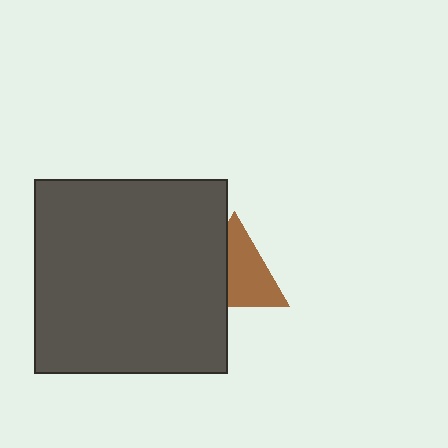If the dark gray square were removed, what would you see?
You would see the complete brown triangle.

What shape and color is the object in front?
The object in front is a dark gray square.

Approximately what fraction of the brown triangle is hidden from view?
Roughly 38% of the brown triangle is hidden behind the dark gray square.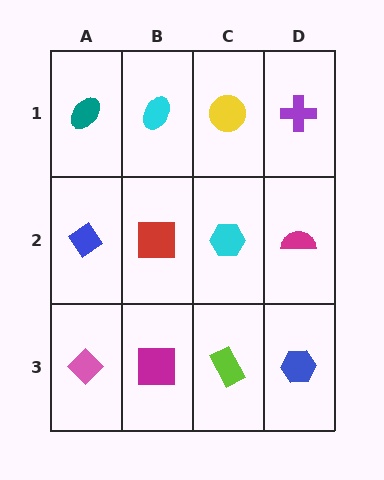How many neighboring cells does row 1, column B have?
3.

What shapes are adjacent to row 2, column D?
A purple cross (row 1, column D), a blue hexagon (row 3, column D), a cyan hexagon (row 2, column C).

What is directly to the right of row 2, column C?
A magenta semicircle.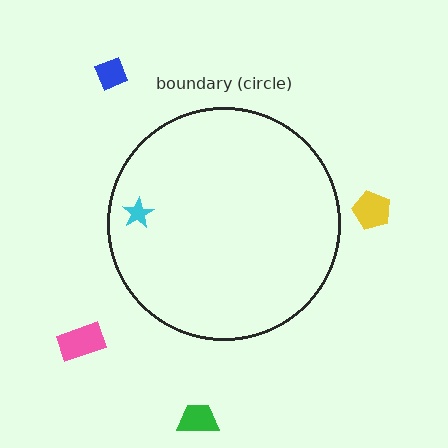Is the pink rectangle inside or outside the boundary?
Outside.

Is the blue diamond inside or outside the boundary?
Outside.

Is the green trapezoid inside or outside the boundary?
Outside.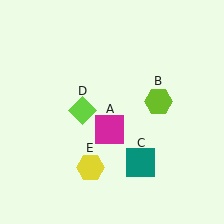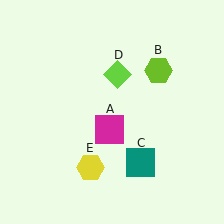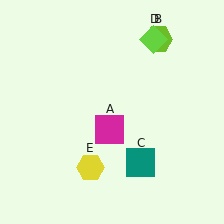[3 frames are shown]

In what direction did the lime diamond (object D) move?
The lime diamond (object D) moved up and to the right.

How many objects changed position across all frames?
2 objects changed position: lime hexagon (object B), lime diamond (object D).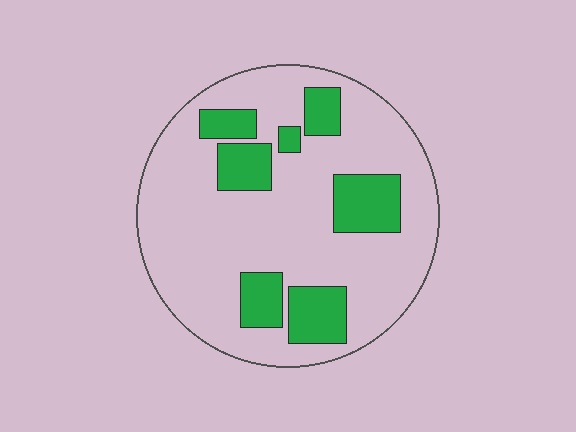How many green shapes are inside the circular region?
7.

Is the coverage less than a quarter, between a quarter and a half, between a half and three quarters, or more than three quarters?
Less than a quarter.